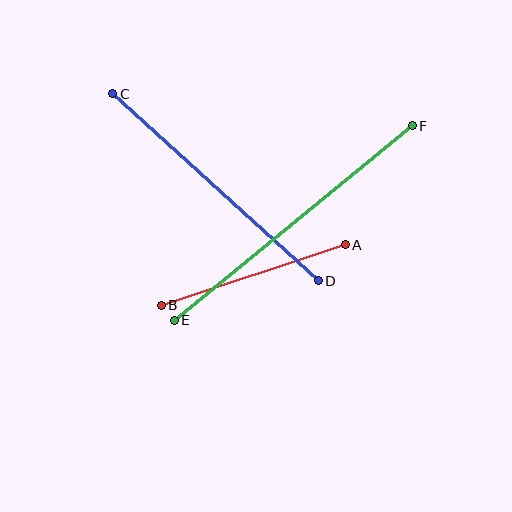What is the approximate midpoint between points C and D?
The midpoint is at approximately (215, 187) pixels.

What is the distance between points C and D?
The distance is approximately 278 pixels.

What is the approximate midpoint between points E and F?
The midpoint is at approximately (293, 223) pixels.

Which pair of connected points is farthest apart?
Points E and F are farthest apart.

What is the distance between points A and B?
The distance is approximately 194 pixels.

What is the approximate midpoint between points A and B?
The midpoint is at approximately (253, 275) pixels.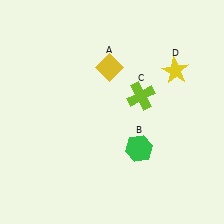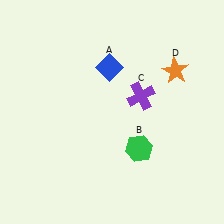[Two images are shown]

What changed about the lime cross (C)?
In Image 1, C is lime. In Image 2, it changed to purple.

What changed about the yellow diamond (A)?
In Image 1, A is yellow. In Image 2, it changed to blue.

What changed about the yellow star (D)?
In Image 1, D is yellow. In Image 2, it changed to orange.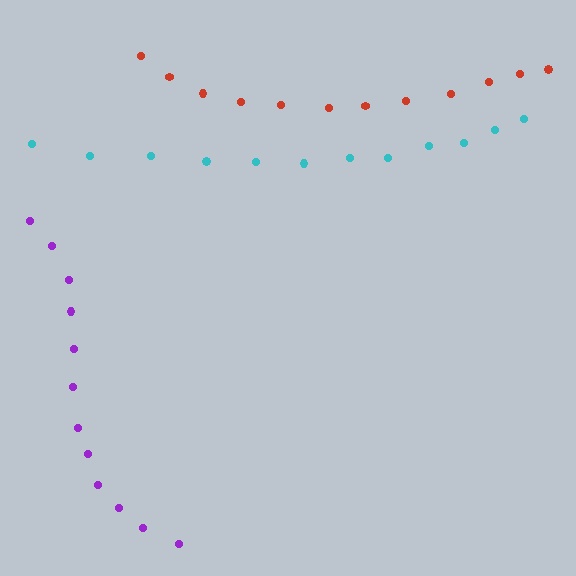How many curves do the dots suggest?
There are 3 distinct paths.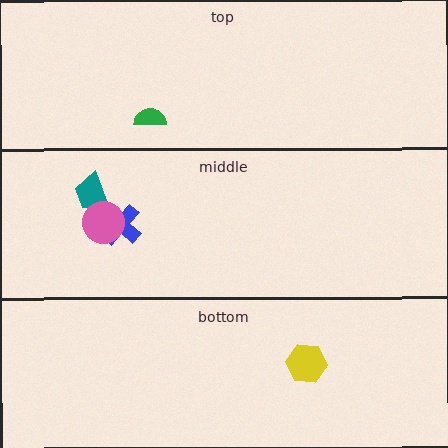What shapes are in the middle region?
The blue cross, the teal trapezoid, the pink circle.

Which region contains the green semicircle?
The top region.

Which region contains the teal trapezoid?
The middle region.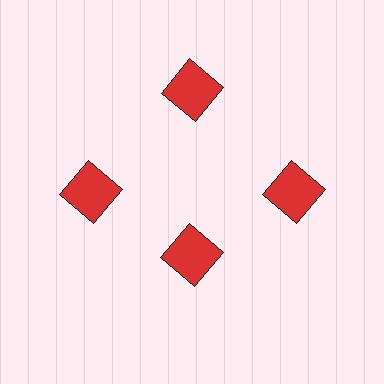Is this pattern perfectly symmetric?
No. The 4 red squares are arranged in a ring, but one element near the 6 o'clock position is pulled inward toward the center, breaking the 4-fold rotational symmetry.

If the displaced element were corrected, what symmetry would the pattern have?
It would have 4-fold rotational symmetry — the pattern would map onto itself every 90 degrees.